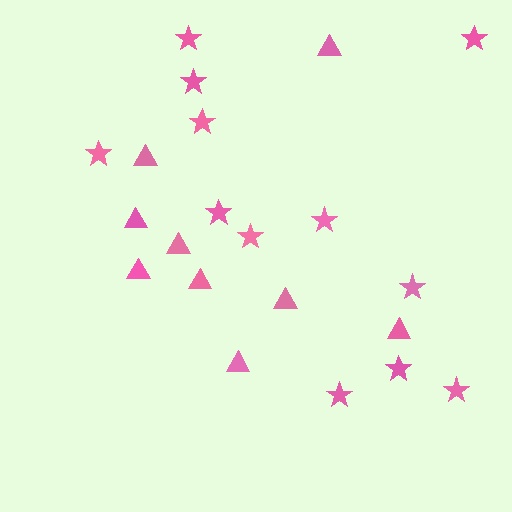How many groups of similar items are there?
There are 2 groups: one group of triangles (9) and one group of stars (12).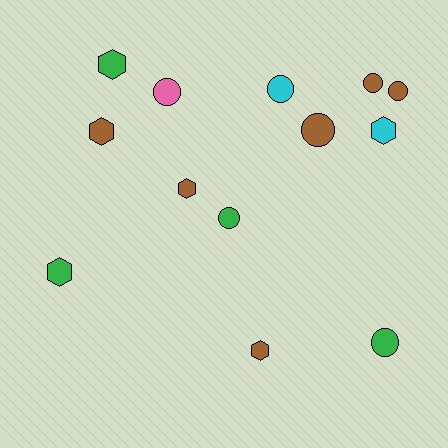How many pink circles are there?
There is 1 pink circle.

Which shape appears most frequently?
Circle, with 7 objects.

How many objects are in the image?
There are 13 objects.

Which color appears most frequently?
Brown, with 6 objects.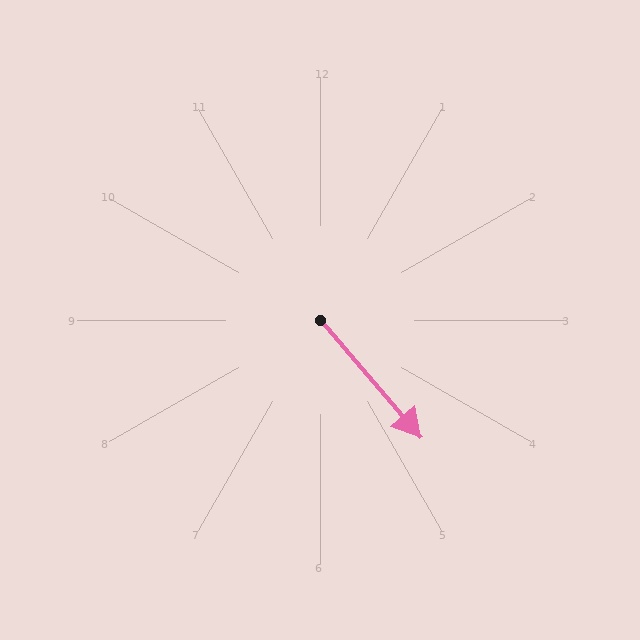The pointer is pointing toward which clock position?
Roughly 5 o'clock.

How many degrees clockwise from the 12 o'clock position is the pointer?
Approximately 139 degrees.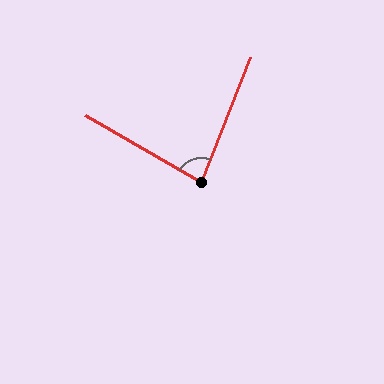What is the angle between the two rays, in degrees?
Approximately 81 degrees.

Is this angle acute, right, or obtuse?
It is acute.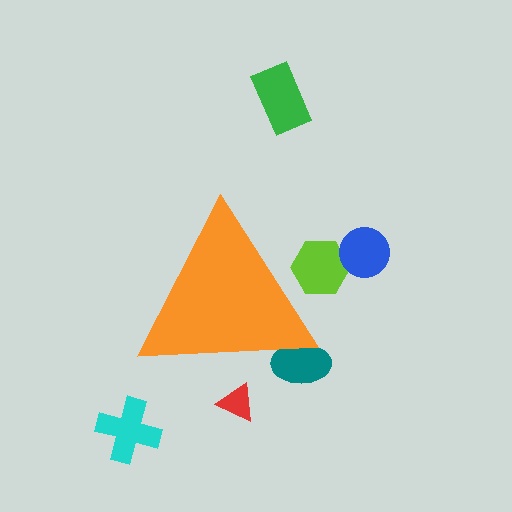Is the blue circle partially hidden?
No, the blue circle is fully visible.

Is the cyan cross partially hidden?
No, the cyan cross is fully visible.